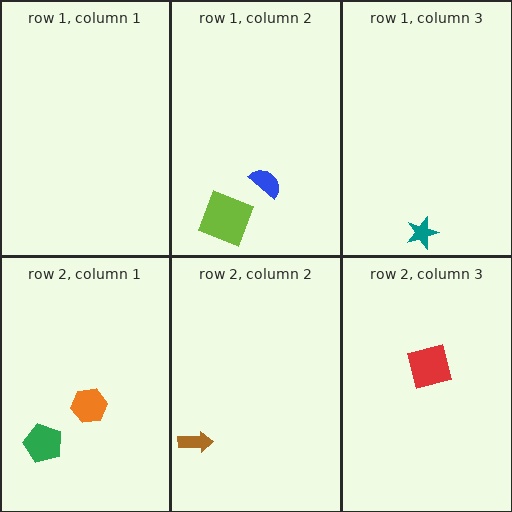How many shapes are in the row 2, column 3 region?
1.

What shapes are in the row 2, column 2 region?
The brown arrow.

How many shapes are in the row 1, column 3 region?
1.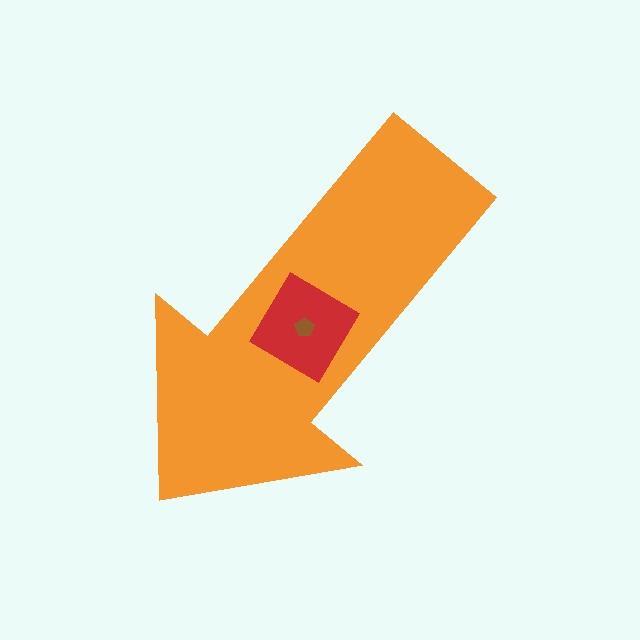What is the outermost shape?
The orange arrow.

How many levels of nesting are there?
3.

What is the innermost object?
The brown pentagon.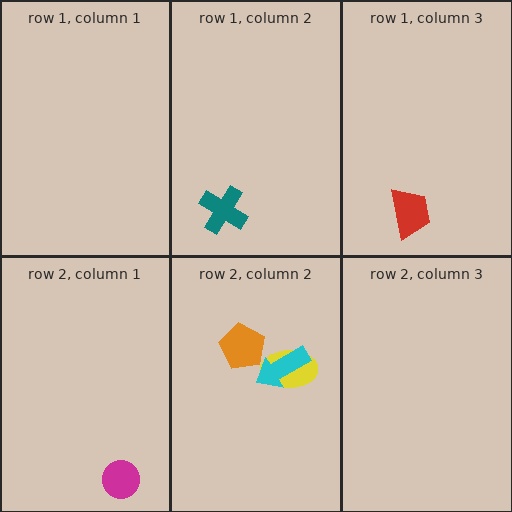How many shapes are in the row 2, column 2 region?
3.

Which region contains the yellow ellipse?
The row 2, column 2 region.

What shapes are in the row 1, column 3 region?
The red trapezoid.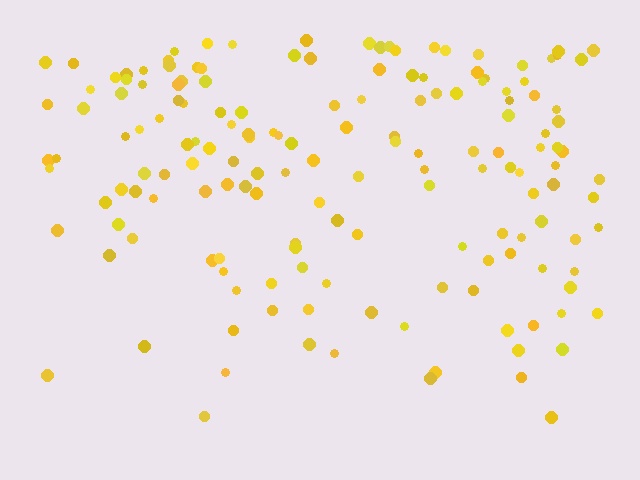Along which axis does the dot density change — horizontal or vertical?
Vertical.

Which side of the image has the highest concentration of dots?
The top.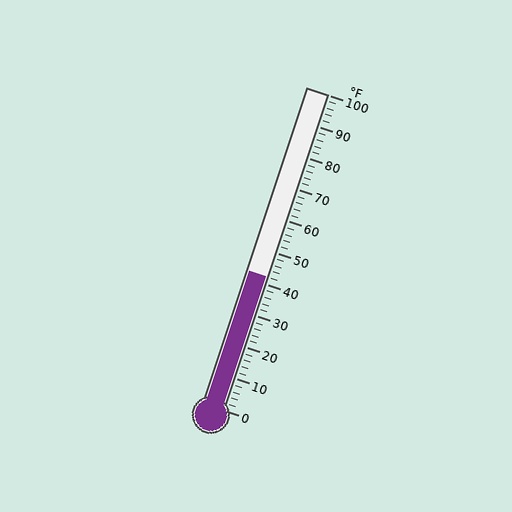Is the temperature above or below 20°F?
The temperature is above 20°F.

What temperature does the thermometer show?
The thermometer shows approximately 42°F.